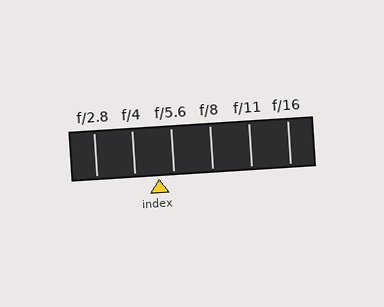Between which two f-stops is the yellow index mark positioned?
The index mark is between f/4 and f/5.6.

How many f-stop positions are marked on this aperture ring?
There are 6 f-stop positions marked.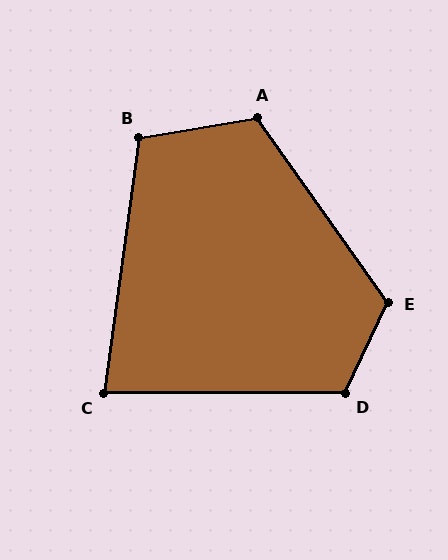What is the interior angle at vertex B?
Approximately 107 degrees (obtuse).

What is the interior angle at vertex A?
Approximately 116 degrees (obtuse).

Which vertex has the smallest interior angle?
C, at approximately 82 degrees.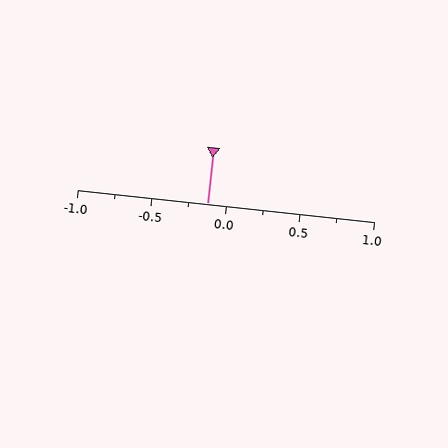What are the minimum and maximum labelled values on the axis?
The axis runs from -1.0 to 1.0.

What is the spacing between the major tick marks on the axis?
The major ticks are spaced 0.5 apart.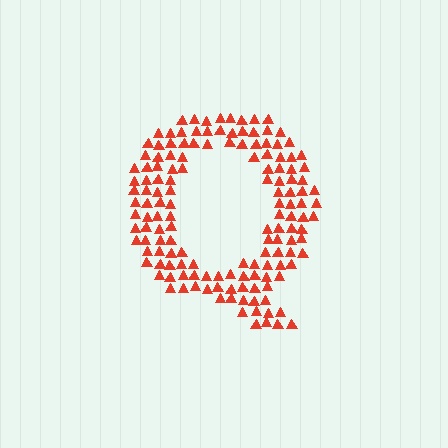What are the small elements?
The small elements are triangles.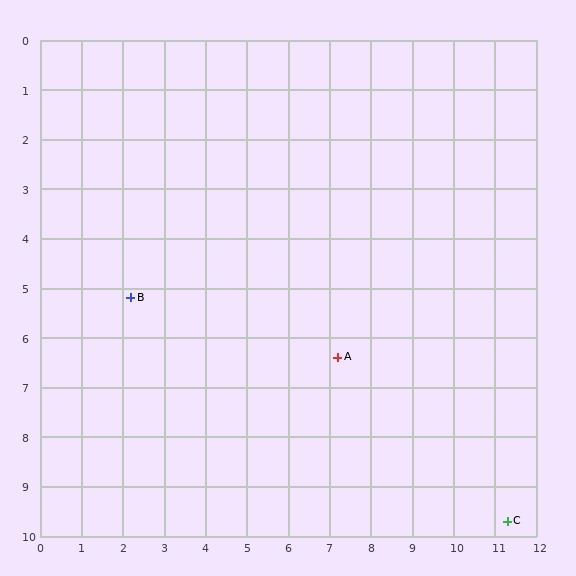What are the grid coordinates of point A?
Point A is at approximately (7.2, 6.4).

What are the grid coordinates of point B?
Point B is at approximately (2.2, 5.2).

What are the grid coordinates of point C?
Point C is at approximately (11.3, 9.7).